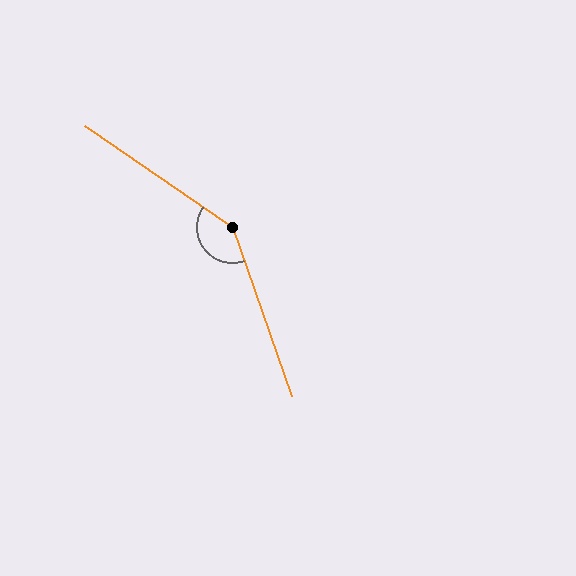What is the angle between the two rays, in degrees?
Approximately 144 degrees.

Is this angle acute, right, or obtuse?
It is obtuse.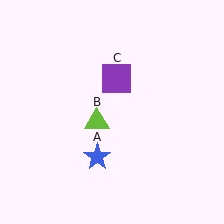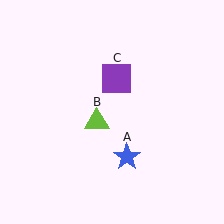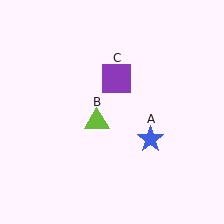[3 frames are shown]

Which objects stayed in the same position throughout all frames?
Lime triangle (object B) and purple square (object C) remained stationary.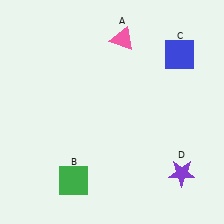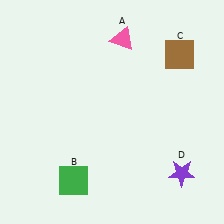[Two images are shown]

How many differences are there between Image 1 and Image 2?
There is 1 difference between the two images.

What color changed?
The square (C) changed from blue in Image 1 to brown in Image 2.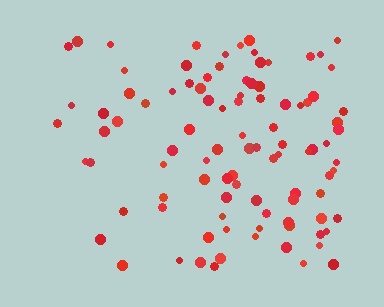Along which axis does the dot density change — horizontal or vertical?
Horizontal.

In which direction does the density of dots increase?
From left to right, with the right side densest.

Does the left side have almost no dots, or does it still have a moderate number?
Still a moderate number, just noticeably fewer than the right.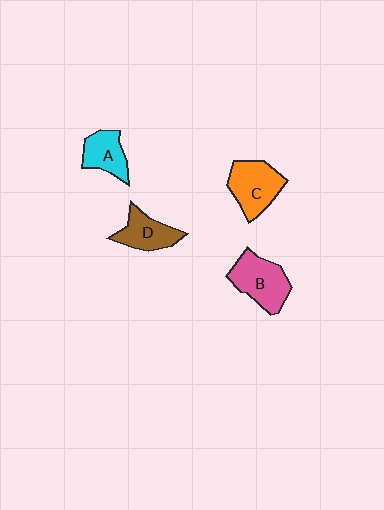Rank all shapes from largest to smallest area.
From largest to smallest: B (pink), C (orange), D (brown), A (cyan).